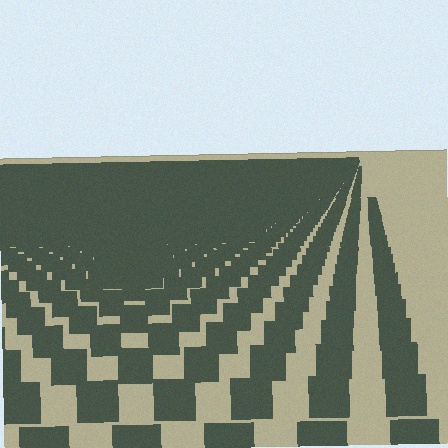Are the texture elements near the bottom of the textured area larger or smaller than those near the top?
Larger. Near the bottom, elements are closer to the viewer and appear at a bigger on-screen size.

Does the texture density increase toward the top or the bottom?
Density increases toward the top.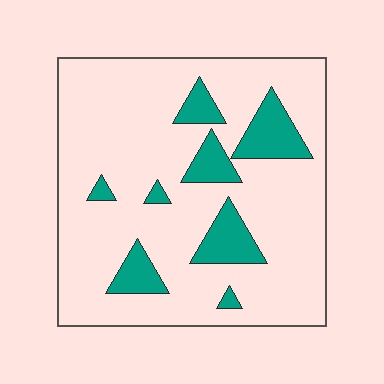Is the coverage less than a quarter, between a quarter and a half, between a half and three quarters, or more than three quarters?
Less than a quarter.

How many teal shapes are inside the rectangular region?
8.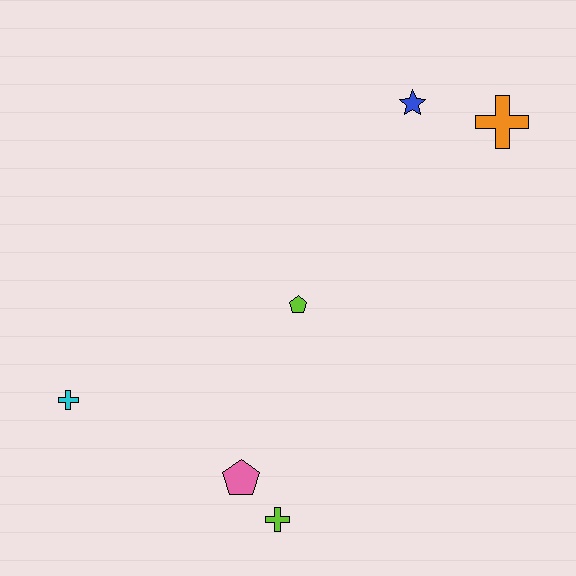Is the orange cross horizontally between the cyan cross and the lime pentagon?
No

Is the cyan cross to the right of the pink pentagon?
No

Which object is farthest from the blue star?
The cyan cross is farthest from the blue star.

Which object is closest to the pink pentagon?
The lime cross is closest to the pink pentagon.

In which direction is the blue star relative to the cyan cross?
The blue star is to the right of the cyan cross.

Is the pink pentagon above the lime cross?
Yes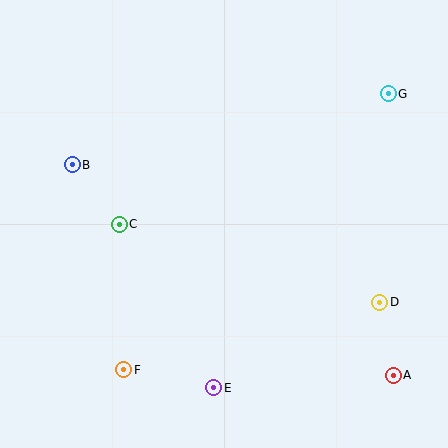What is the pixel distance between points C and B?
The distance between C and B is 76 pixels.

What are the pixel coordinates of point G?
Point G is at (388, 94).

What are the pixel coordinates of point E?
Point E is at (214, 388).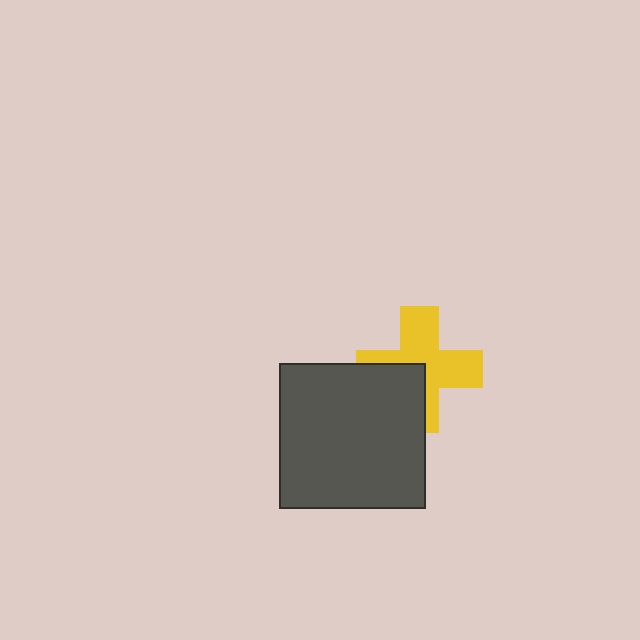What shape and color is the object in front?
The object in front is a dark gray square.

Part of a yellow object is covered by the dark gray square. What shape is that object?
It is a cross.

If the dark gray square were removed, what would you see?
You would see the complete yellow cross.